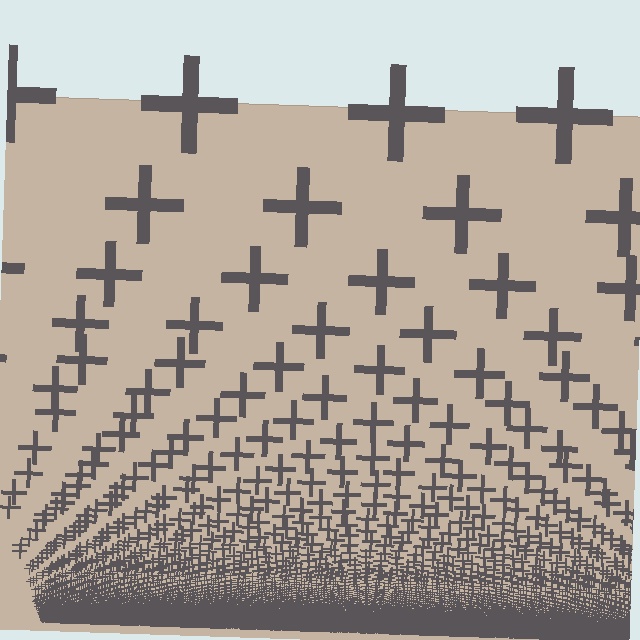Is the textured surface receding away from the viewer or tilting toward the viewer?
The surface appears to tilt toward the viewer. Texture elements get larger and sparser toward the top.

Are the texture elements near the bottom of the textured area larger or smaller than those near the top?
Smaller. The gradient is inverted — elements near the bottom are smaller and denser.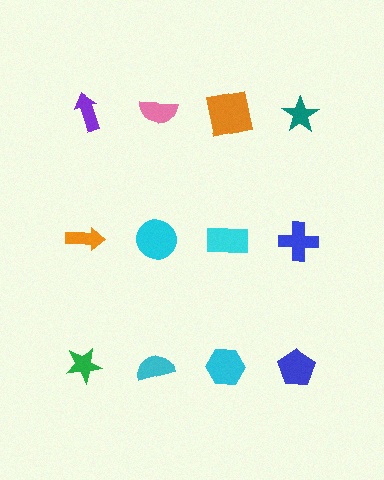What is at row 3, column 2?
A cyan semicircle.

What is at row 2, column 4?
A blue cross.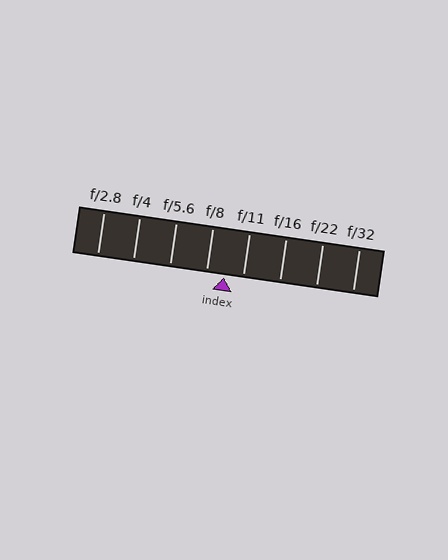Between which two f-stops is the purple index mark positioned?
The index mark is between f/8 and f/11.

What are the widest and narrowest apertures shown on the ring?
The widest aperture shown is f/2.8 and the narrowest is f/32.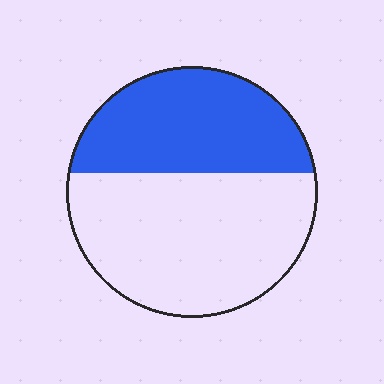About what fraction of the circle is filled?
About two fifths (2/5).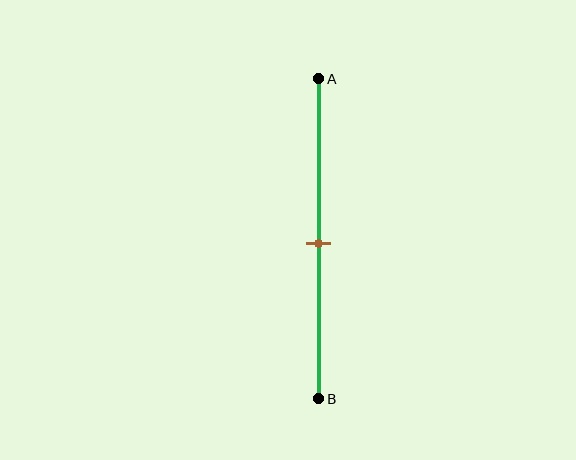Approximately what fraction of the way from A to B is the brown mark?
The brown mark is approximately 50% of the way from A to B.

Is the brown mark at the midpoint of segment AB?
Yes, the mark is approximately at the midpoint.